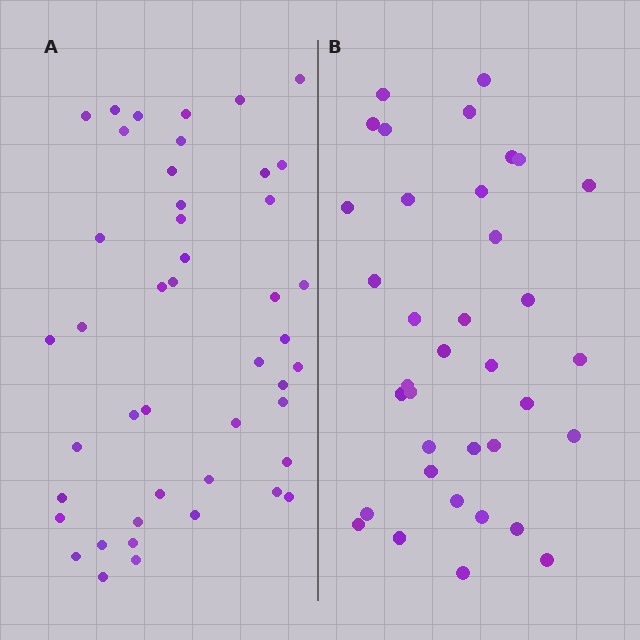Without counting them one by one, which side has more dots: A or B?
Region A (the left region) has more dots.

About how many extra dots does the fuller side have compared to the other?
Region A has roughly 8 or so more dots than region B.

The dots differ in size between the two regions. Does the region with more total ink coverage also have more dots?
No. Region B has more total ink coverage because its dots are larger, but region A actually contains more individual dots. Total area can be misleading — the number of items is what matters here.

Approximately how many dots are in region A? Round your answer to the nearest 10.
About 40 dots. (The exact count is 45, which rounds to 40.)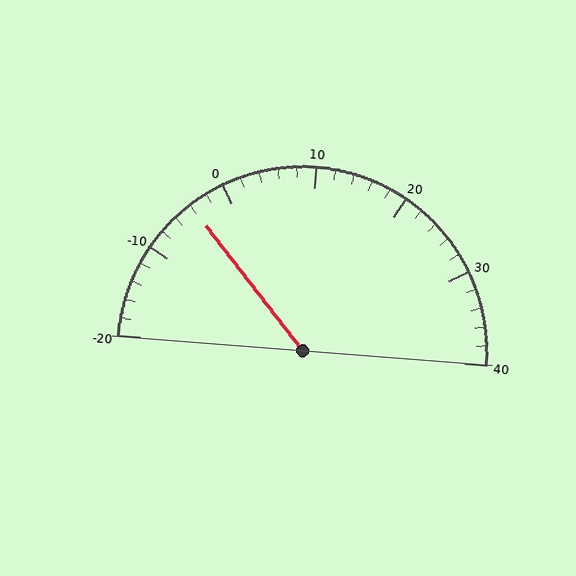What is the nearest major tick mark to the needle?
The nearest major tick mark is 0.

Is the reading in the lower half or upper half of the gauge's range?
The reading is in the lower half of the range (-20 to 40).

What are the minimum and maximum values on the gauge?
The gauge ranges from -20 to 40.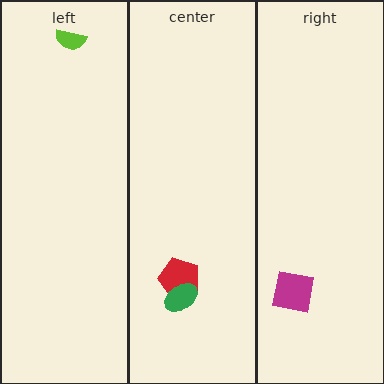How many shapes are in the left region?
1.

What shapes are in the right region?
The magenta square.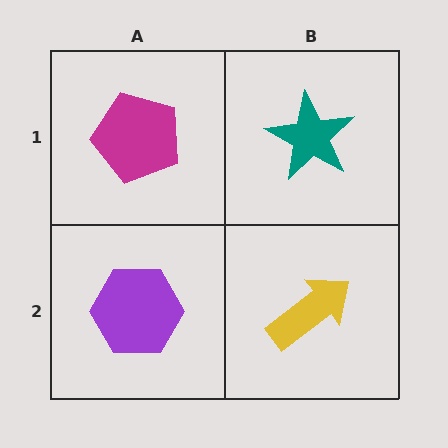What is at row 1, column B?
A teal star.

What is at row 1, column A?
A magenta pentagon.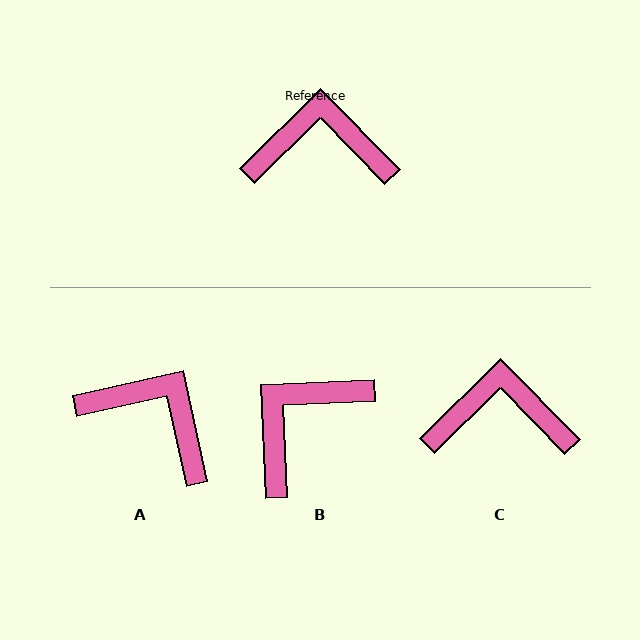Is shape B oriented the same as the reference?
No, it is off by about 48 degrees.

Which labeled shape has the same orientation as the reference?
C.